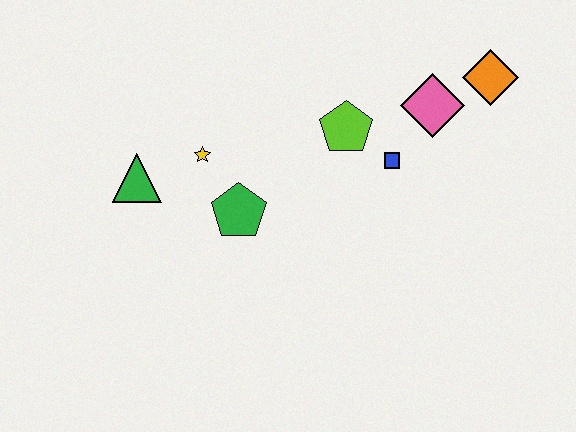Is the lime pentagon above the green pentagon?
Yes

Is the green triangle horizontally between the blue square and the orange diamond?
No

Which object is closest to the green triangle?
The yellow star is closest to the green triangle.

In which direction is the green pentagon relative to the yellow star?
The green pentagon is below the yellow star.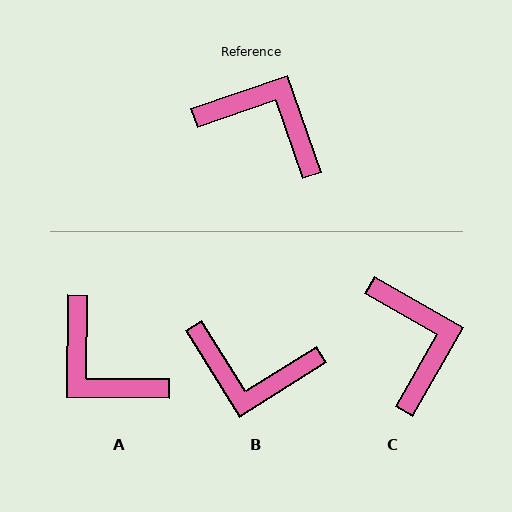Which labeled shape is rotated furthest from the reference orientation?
B, about 167 degrees away.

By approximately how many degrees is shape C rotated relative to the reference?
Approximately 49 degrees clockwise.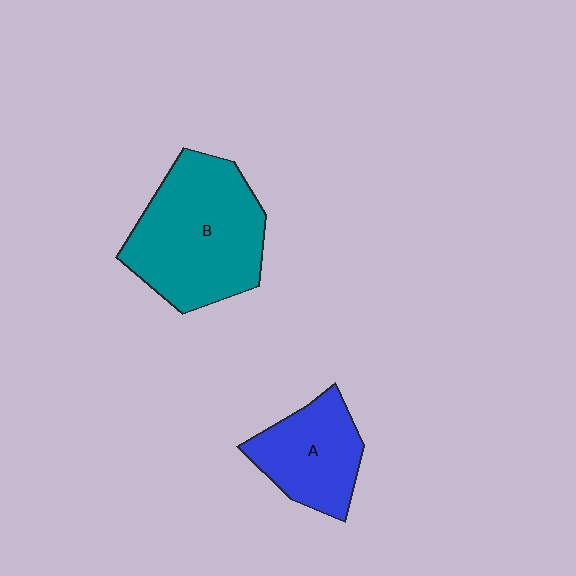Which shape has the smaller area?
Shape A (blue).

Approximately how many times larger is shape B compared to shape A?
Approximately 1.7 times.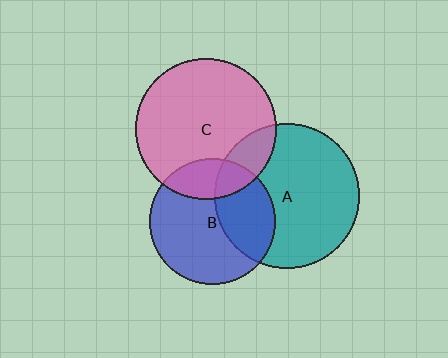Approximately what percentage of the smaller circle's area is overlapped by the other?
Approximately 20%.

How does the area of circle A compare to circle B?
Approximately 1.3 times.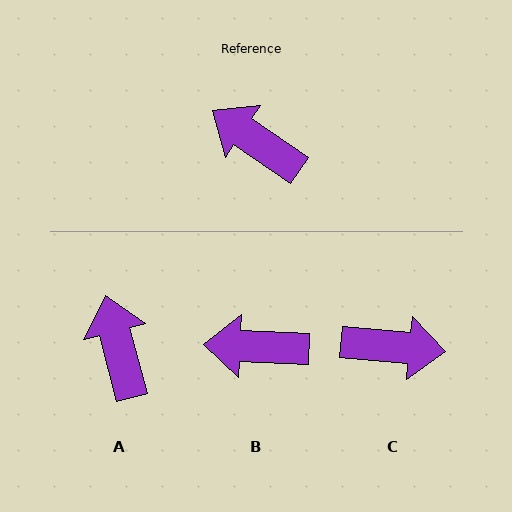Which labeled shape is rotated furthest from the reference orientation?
C, about 151 degrees away.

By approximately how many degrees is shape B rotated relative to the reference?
Approximately 32 degrees counter-clockwise.